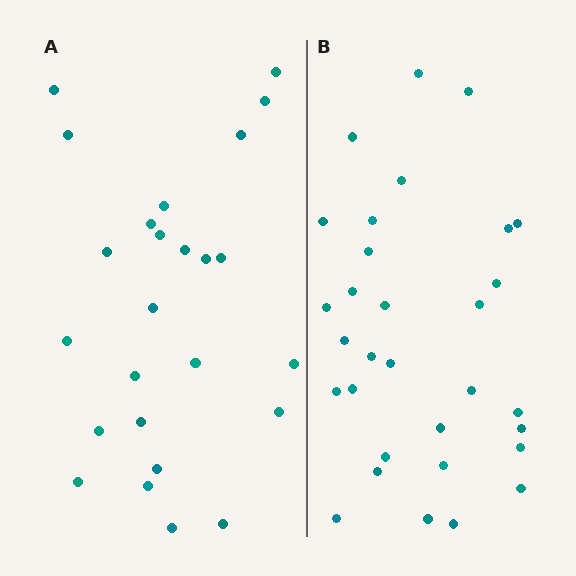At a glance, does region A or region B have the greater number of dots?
Region B (the right region) has more dots.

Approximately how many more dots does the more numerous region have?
Region B has about 6 more dots than region A.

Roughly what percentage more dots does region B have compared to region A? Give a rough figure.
About 25% more.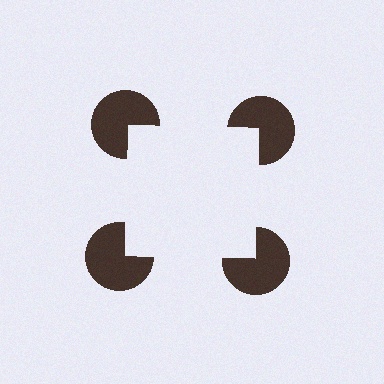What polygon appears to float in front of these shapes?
An illusory square — its edges are inferred from the aligned wedge cuts in the pac-man discs, not physically drawn.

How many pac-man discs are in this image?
There are 4 — one at each vertex of the illusory square.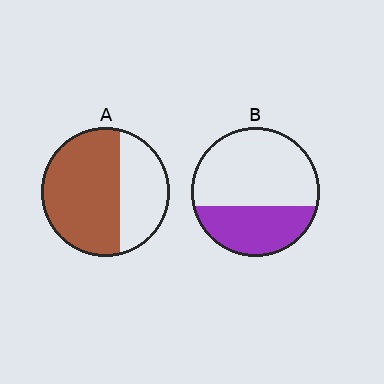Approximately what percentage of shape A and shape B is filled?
A is approximately 65% and B is approximately 35%.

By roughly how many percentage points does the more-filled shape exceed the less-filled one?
By roughly 30 percentage points (A over B).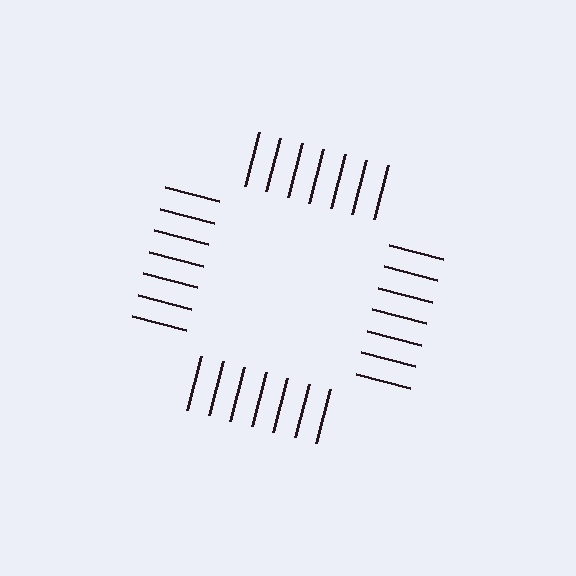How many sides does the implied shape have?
4 sides — the line-ends trace a square.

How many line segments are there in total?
28 — 7 along each of the 4 edges.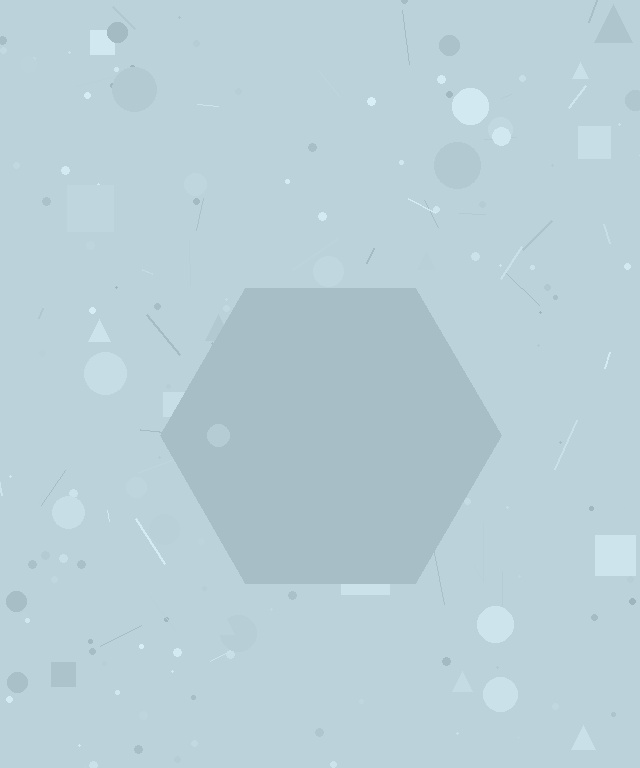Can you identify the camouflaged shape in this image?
The camouflaged shape is a hexagon.